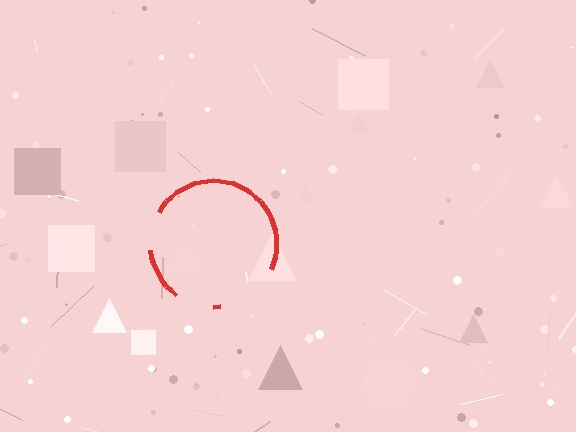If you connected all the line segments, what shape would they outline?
They would outline a circle.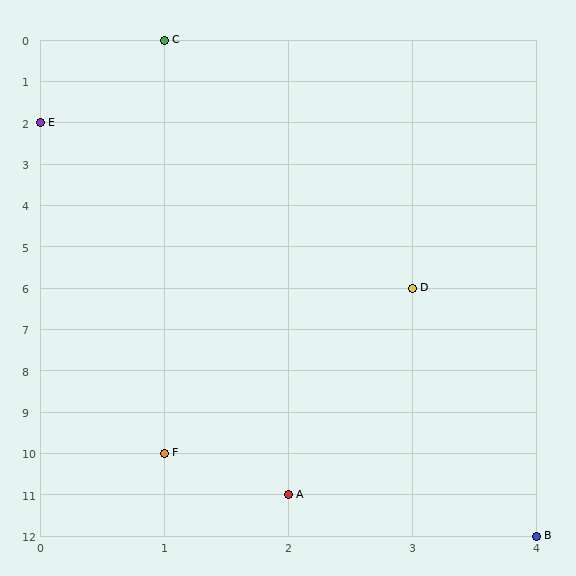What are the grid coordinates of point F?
Point F is at grid coordinates (1, 10).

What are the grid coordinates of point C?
Point C is at grid coordinates (1, 0).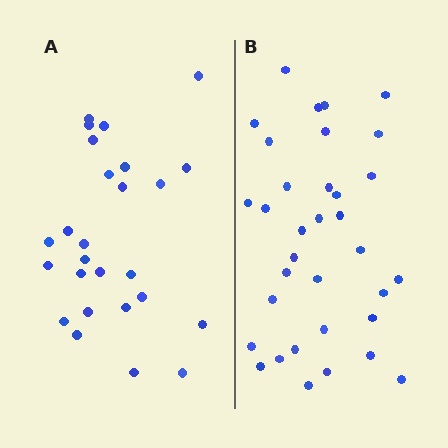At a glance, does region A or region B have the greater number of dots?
Region B (the right region) has more dots.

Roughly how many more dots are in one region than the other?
Region B has roughly 8 or so more dots than region A.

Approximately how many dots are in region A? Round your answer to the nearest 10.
About 30 dots. (The exact count is 26, which rounds to 30.)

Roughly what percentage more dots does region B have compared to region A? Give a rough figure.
About 30% more.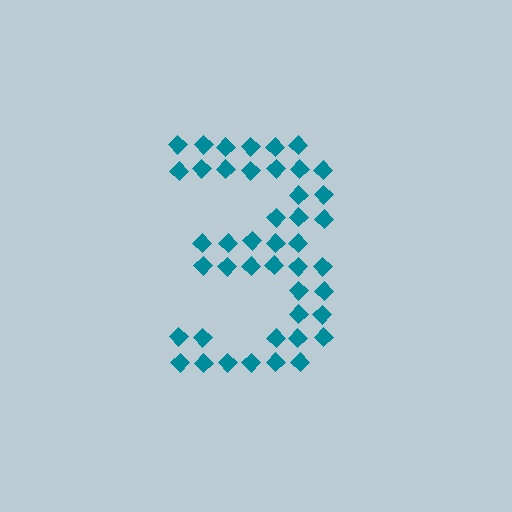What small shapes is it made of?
It is made of small diamonds.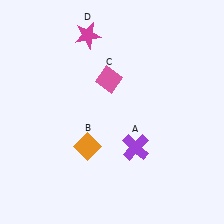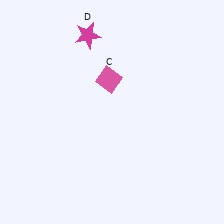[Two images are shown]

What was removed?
The orange diamond (B), the purple cross (A) were removed in Image 2.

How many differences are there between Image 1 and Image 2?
There are 2 differences between the two images.